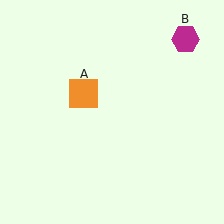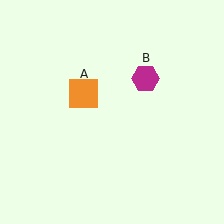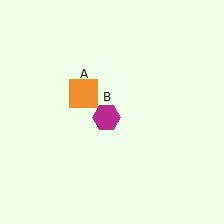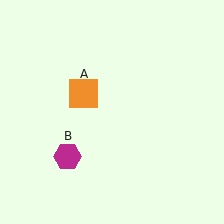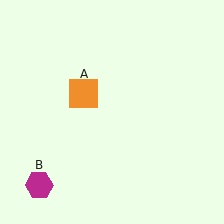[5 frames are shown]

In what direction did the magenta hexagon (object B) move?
The magenta hexagon (object B) moved down and to the left.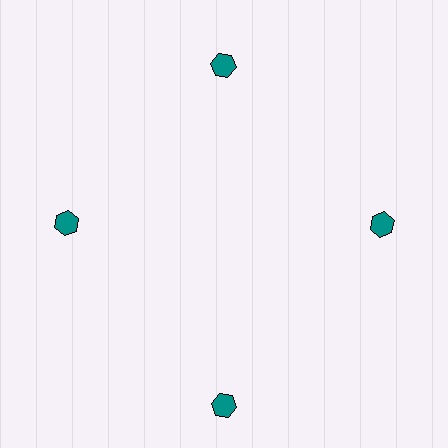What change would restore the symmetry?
The symmetry would be restored by moving it inward, back onto the ring so that all 4 hexagons sit at equal angles and equal distance from the center.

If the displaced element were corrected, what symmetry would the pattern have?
It would have 4-fold rotational symmetry — the pattern would map onto itself every 90 degrees.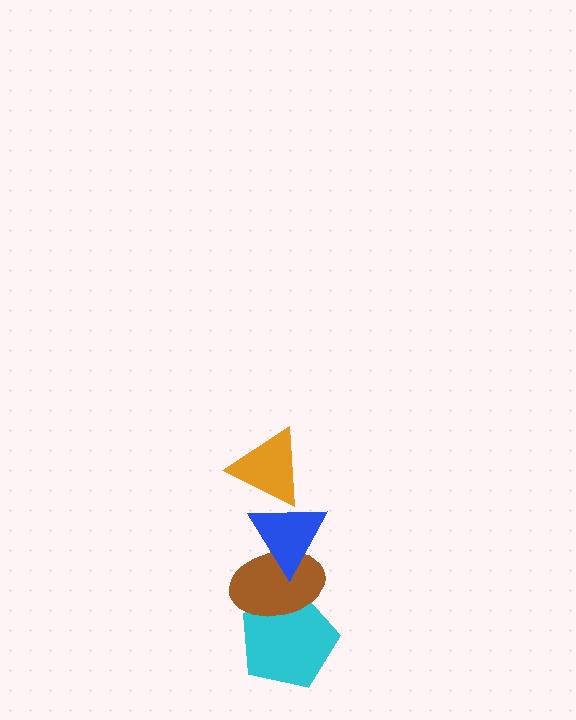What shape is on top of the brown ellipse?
The blue triangle is on top of the brown ellipse.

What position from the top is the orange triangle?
The orange triangle is 1st from the top.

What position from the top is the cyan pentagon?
The cyan pentagon is 4th from the top.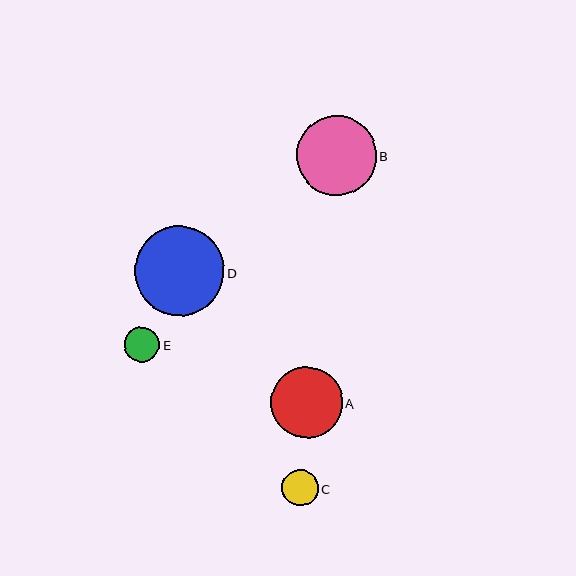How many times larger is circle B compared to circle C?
Circle B is approximately 2.2 times the size of circle C.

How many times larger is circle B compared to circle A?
Circle B is approximately 1.1 times the size of circle A.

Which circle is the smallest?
Circle E is the smallest with a size of approximately 35 pixels.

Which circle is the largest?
Circle D is the largest with a size of approximately 89 pixels.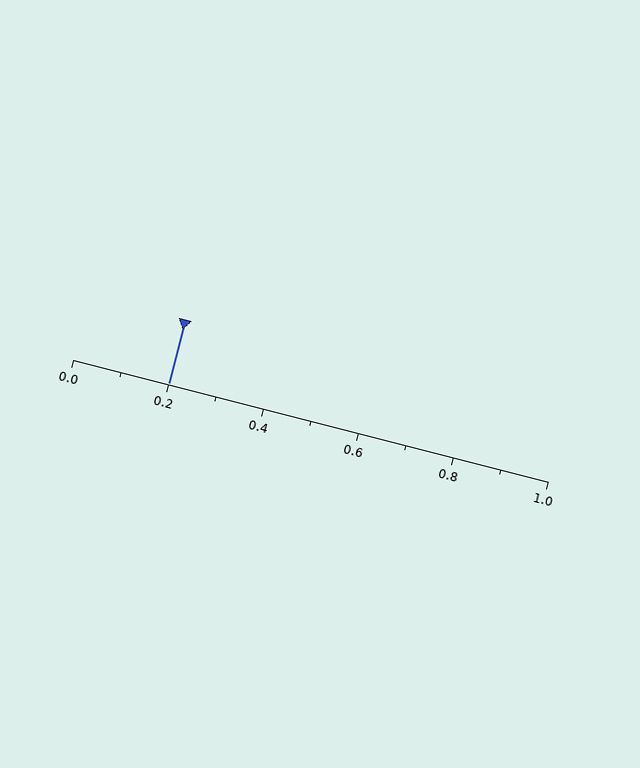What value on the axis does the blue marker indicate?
The marker indicates approximately 0.2.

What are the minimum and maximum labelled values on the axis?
The axis runs from 0.0 to 1.0.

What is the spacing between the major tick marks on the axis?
The major ticks are spaced 0.2 apart.